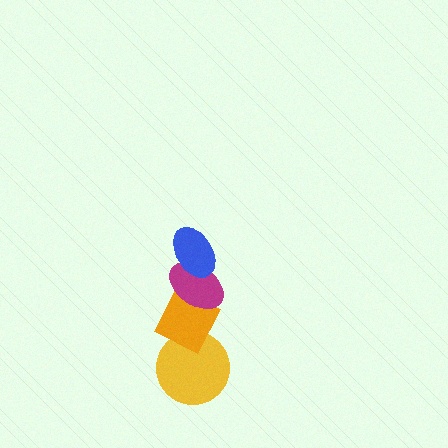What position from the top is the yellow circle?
The yellow circle is 4th from the top.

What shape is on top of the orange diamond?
The magenta ellipse is on top of the orange diamond.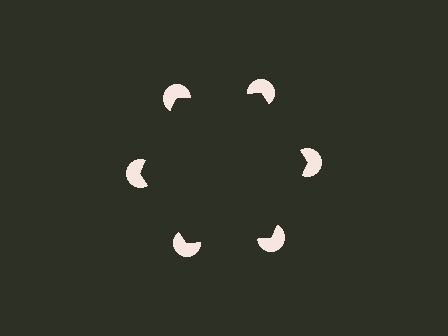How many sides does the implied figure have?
6 sides.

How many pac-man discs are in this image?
There are 6 — one at each vertex of the illusory hexagon.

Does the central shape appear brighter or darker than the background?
It typically appears slightly darker than the background, even though no actual brightness change is drawn.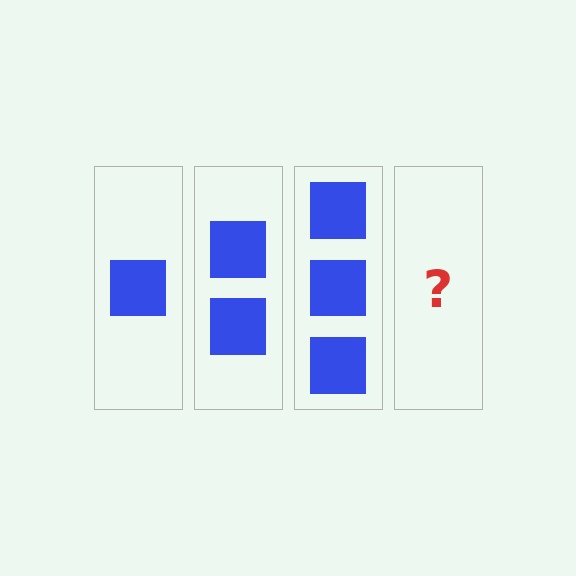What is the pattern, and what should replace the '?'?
The pattern is that each step adds one more square. The '?' should be 4 squares.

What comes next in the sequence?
The next element should be 4 squares.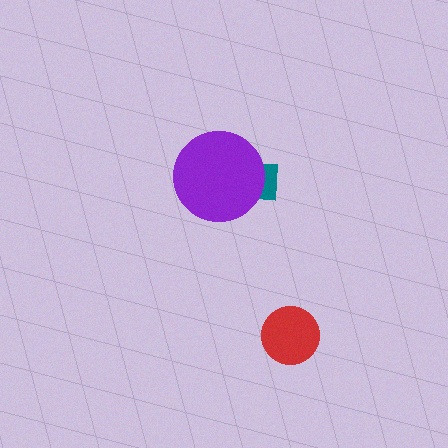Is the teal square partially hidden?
Yes, it is partially covered by another shape.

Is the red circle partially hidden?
No, no other shape covers it.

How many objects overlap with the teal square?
1 object overlaps with the teal square.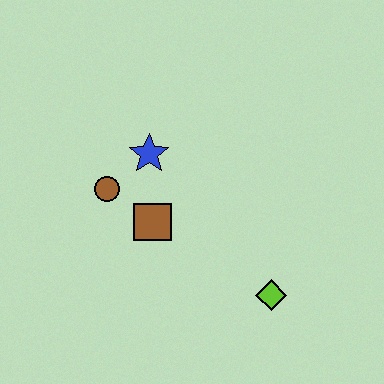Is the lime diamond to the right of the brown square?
Yes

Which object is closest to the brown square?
The brown circle is closest to the brown square.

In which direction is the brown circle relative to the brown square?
The brown circle is to the left of the brown square.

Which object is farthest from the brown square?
The lime diamond is farthest from the brown square.